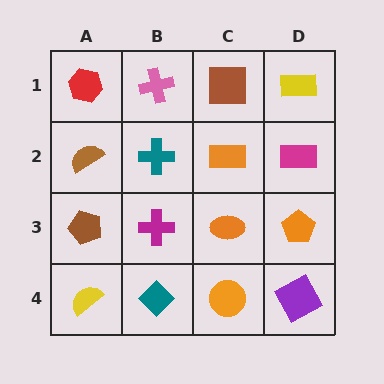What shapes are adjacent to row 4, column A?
A brown pentagon (row 3, column A), a teal diamond (row 4, column B).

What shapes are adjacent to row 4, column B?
A magenta cross (row 3, column B), a yellow semicircle (row 4, column A), an orange circle (row 4, column C).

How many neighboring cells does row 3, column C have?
4.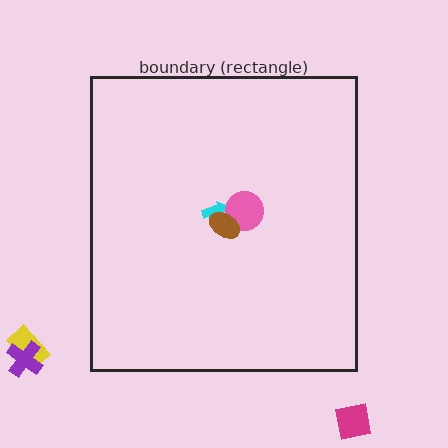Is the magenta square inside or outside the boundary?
Outside.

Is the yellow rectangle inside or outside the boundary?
Outside.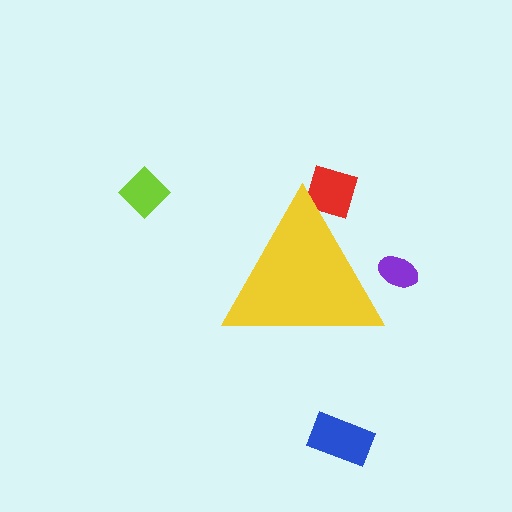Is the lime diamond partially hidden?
No, the lime diamond is fully visible.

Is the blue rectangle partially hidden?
No, the blue rectangle is fully visible.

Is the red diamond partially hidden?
Yes, the red diamond is partially hidden behind the yellow triangle.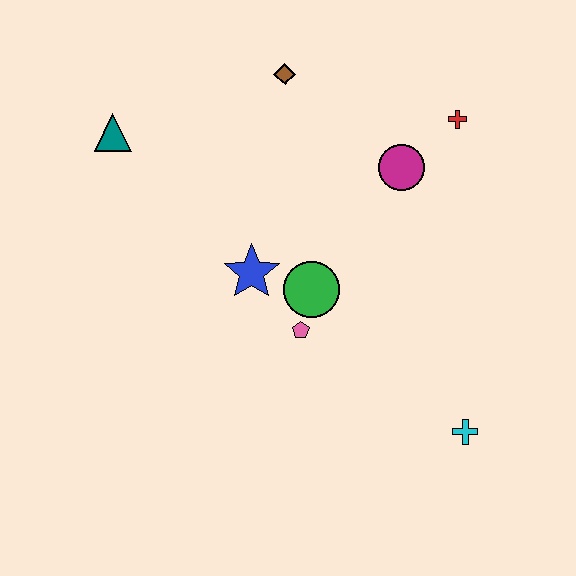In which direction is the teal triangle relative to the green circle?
The teal triangle is to the left of the green circle.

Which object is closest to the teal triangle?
The brown diamond is closest to the teal triangle.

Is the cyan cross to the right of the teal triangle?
Yes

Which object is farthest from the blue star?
The cyan cross is farthest from the blue star.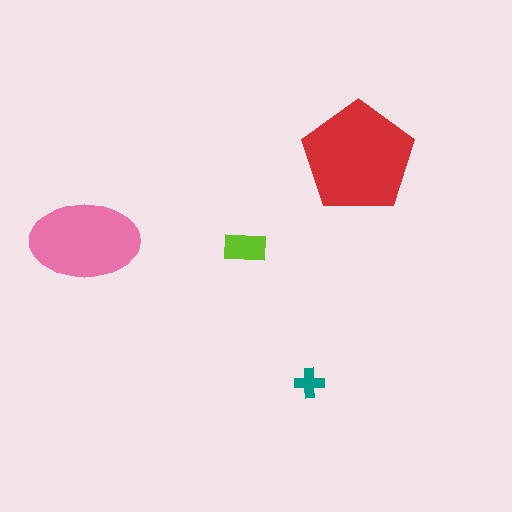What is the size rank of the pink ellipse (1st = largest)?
2nd.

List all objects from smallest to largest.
The teal cross, the lime rectangle, the pink ellipse, the red pentagon.